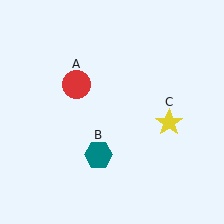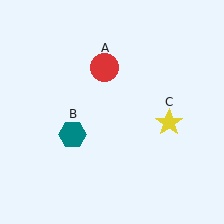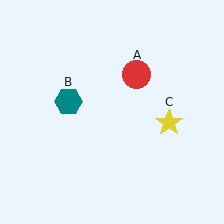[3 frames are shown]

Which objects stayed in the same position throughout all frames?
Yellow star (object C) remained stationary.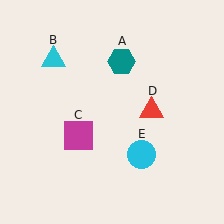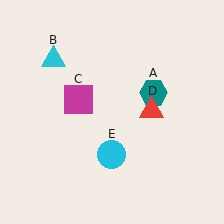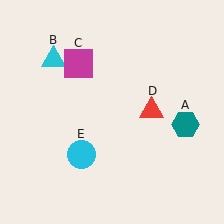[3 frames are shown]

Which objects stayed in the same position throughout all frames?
Cyan triangle (object B) and red triangle (object D) remained stationary.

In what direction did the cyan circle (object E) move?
The cyan circle (object E) moved left.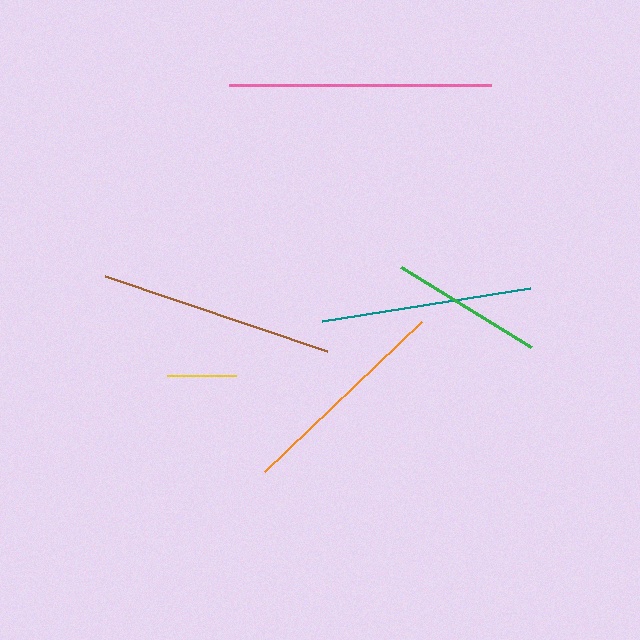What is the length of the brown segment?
The brown segment is approximately 235 pixels long.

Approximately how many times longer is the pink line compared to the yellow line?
The pink line is approximately 3.8 times the length of the yellow line.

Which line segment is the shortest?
The yellow line is the shortest at approximately 69 pixels.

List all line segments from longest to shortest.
From longest to shortest: pink, brown, orange, teal, green, yellow.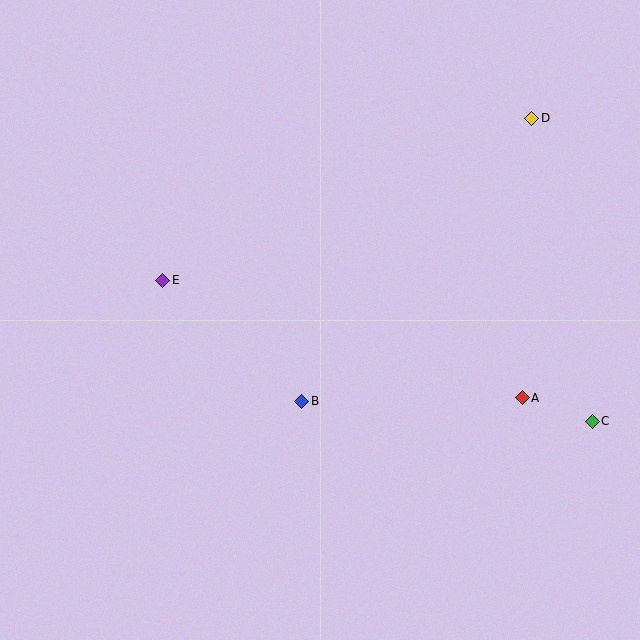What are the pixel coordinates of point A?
Point A is at (522, 398).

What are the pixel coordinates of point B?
Point B is at (302, 401).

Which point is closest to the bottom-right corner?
Point C is closest to the bottom-right corner.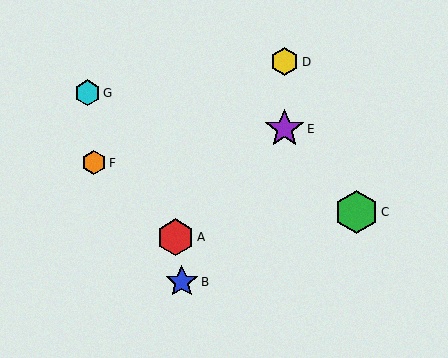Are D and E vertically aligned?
Yes, both are at x≈284.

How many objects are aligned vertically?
2 objects (D, E) are aligned vertically.